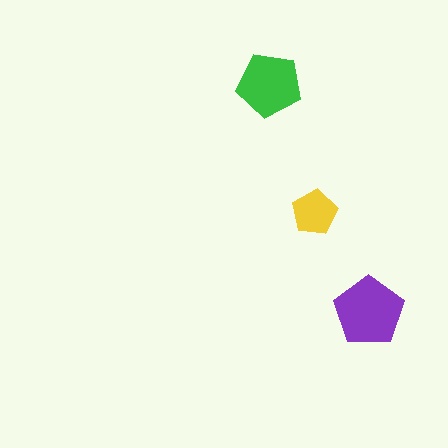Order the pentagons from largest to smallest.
the purple one, the green one, the yellow one.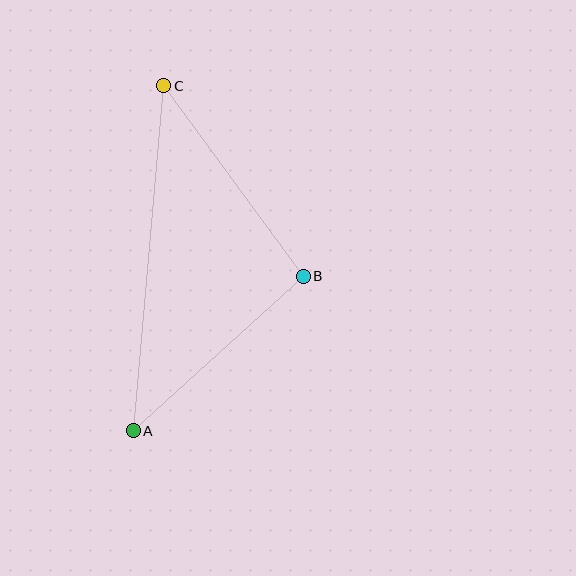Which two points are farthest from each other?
Points A and C are farthest from each other.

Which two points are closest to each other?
Points A and B are closest to each other.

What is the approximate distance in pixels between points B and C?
The distance between B and C is approximately 236 pixels.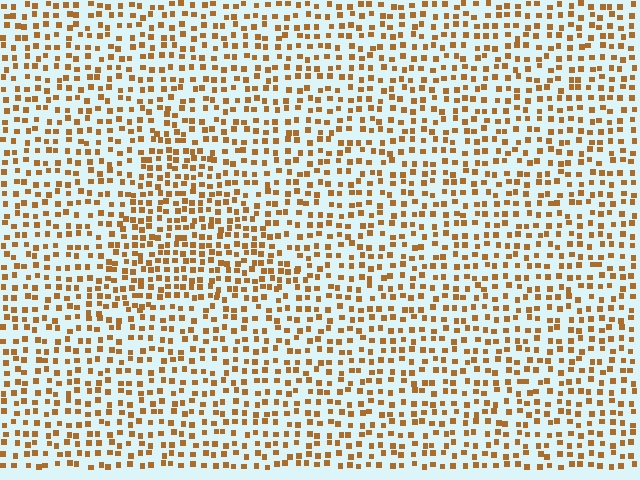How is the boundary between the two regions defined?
The boundary is defined by a change in element density (approximately 1.5x ratio). All elements are the same color, size, and shape.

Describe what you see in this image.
The image contains small brown elements arranged at two different densities. A triangle-shaped region is visible where the elements are more densely packed than the surrounding area.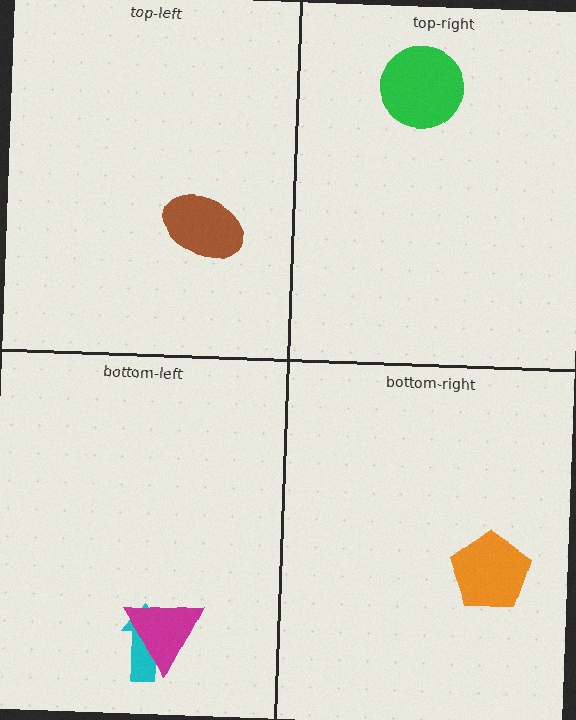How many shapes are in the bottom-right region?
1.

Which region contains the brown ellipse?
The top-left region.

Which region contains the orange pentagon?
The bottom-right region.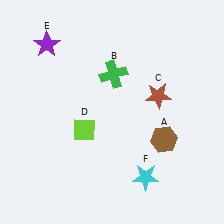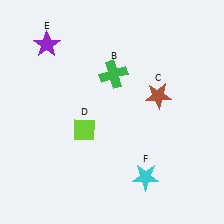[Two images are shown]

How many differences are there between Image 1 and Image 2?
There is 1 difference between the two images.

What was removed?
The brown hexagon (A) was removed in Image 2.